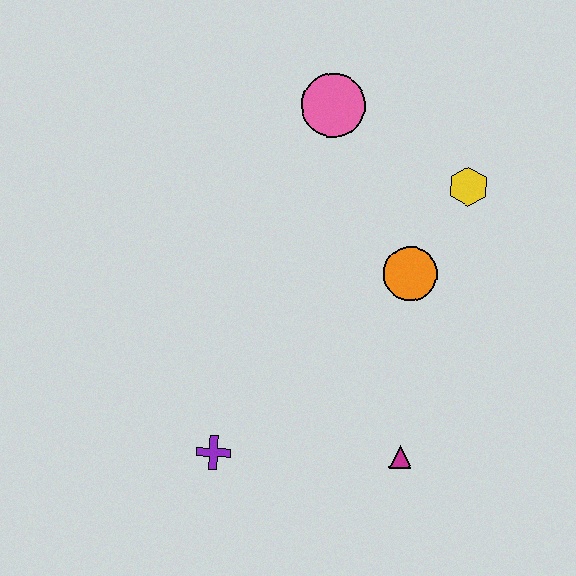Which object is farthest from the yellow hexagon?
The purple cross is farthest from the yellow hexagon.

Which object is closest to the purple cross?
The magenta triangle is closest to the purple cross.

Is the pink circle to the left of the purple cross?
No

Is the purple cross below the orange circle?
Yes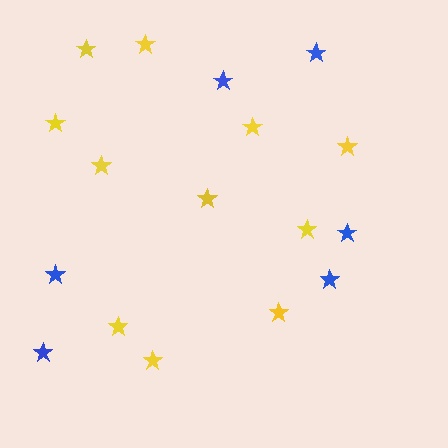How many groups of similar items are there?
There are 2 groups: one group of blue stars (6) and one group of yellow stars (11).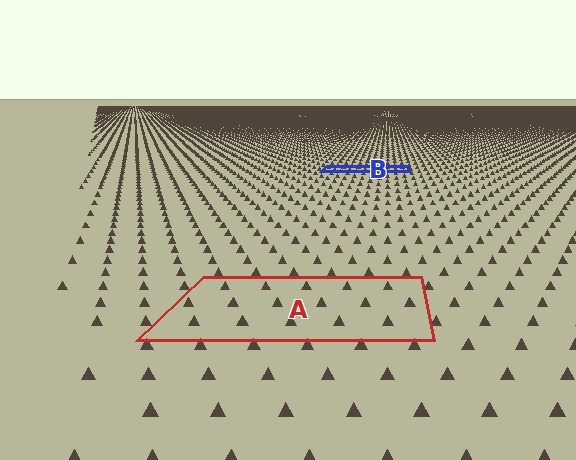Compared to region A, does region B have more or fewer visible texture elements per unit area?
Region B has more texture elements per unit area — they are packed more densely because it is farther away.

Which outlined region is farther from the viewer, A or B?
Region B is farther from the viewer — the texture elements inside it appear smaller and more densely packed.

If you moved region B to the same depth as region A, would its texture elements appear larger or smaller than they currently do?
They would appear larger. At a closer depth, the same texture elements are projected at a bigger on-screen size.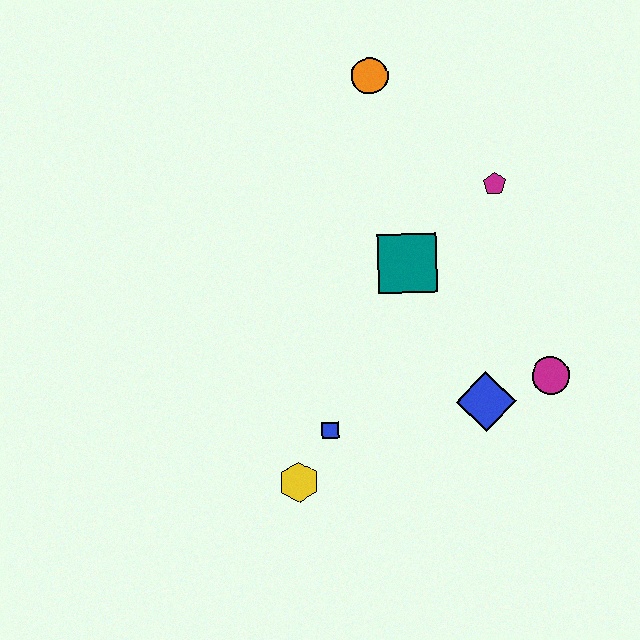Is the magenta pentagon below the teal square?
No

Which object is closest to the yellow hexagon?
The blue square is closest to the yellow hexagon.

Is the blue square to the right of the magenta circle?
No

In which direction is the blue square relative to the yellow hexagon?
The blue square is above the yellow hexagon.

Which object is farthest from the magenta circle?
The orange circle is farthest from the magenta circle.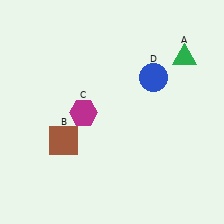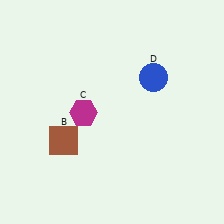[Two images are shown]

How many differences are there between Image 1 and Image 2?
There is 1 difference between the two images.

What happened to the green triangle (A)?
The green triangle (A) was removed in Image 2. It was in the top-right area of Image 1.